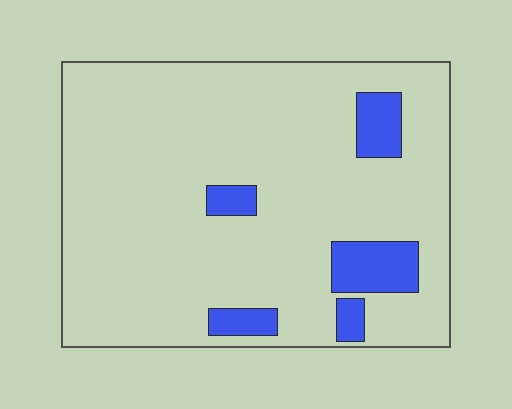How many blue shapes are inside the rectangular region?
5.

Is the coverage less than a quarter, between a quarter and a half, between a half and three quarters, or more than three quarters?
Less than a quarter.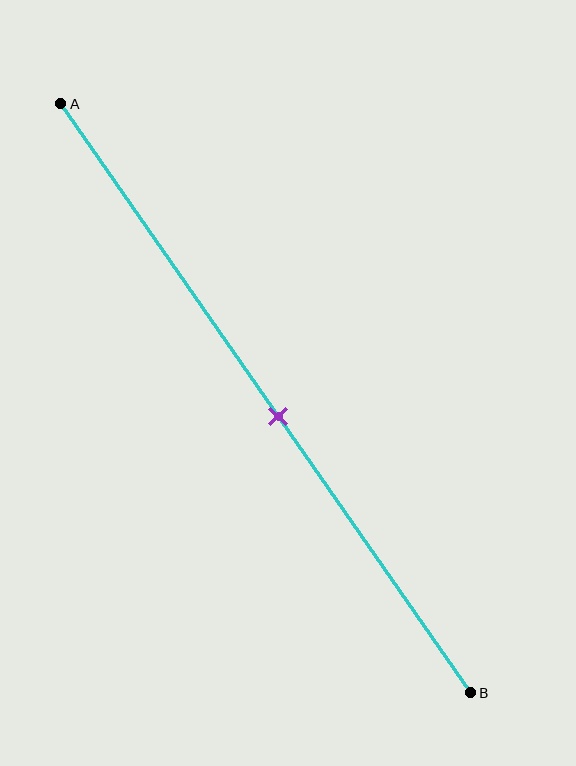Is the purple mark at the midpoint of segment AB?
No, the mark is at about 55% from A, not at the 50% midpoint.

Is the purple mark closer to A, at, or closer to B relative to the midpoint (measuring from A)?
The purple mark is closer to point B than the midpoint of segment AB.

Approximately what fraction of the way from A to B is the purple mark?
The purple mark is approximately 55% of the way from A to B.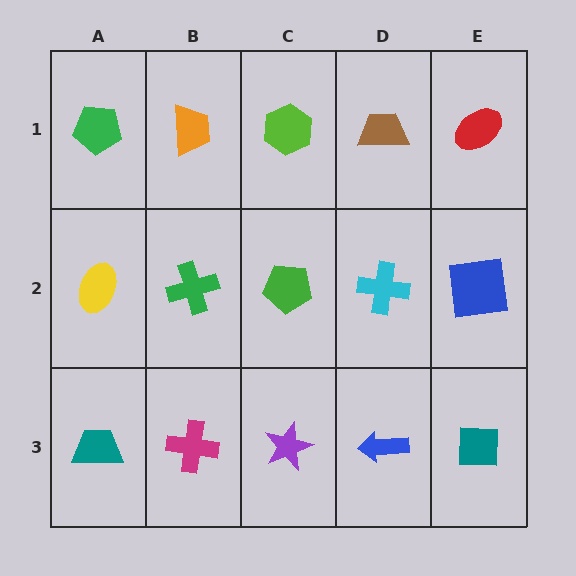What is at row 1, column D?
A brown trapezoid.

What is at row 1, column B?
An orange trapezoid.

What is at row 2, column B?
A green cross.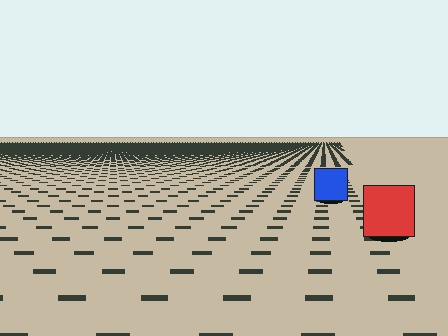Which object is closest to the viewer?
The red square is closest. The texture marks near it are larger and more spread out.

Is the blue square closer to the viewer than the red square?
No. The red square is closer — you can tell from the texture gradient: the ground texture is coarser near it.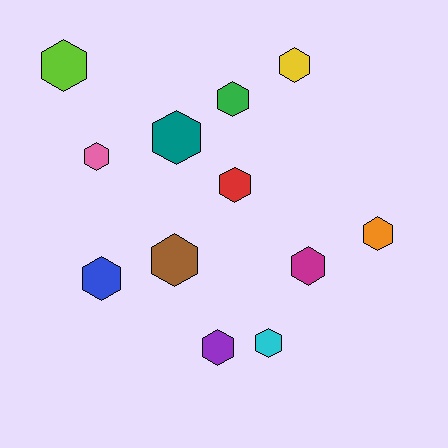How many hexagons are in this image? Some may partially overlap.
There are 12 hexagons.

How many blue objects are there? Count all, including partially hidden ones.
There is 1 blue object.